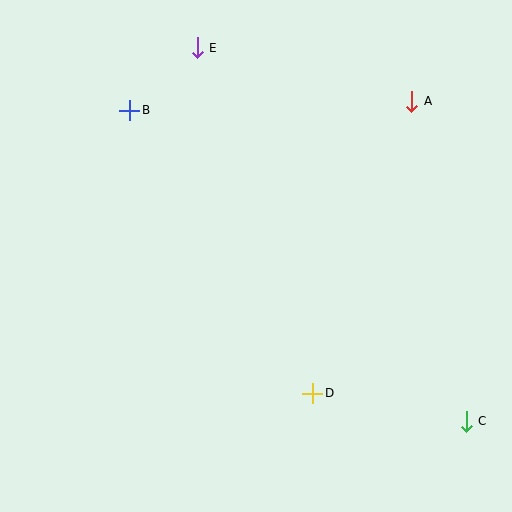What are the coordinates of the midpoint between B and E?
The midpoint between B and E is at (163, 79).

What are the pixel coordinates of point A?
Point A is at (412, 101).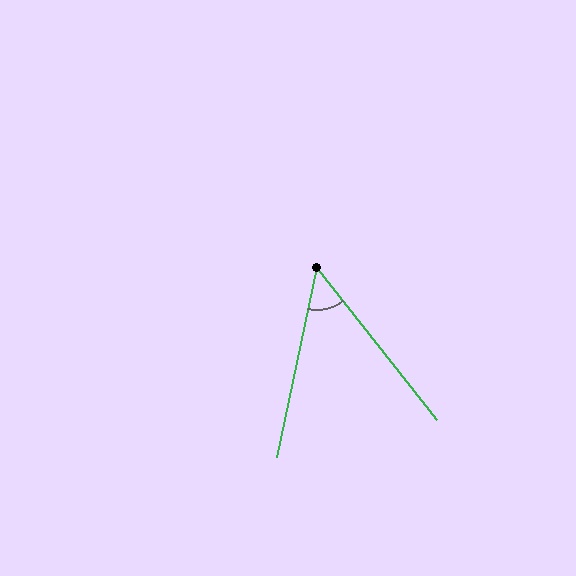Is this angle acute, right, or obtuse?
It is acute.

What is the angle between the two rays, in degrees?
Approximately 50 degrees.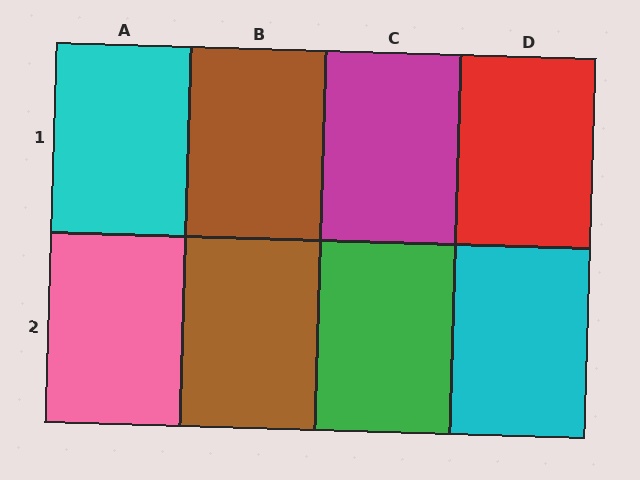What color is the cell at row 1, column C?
Magenta.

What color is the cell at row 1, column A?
Cyan.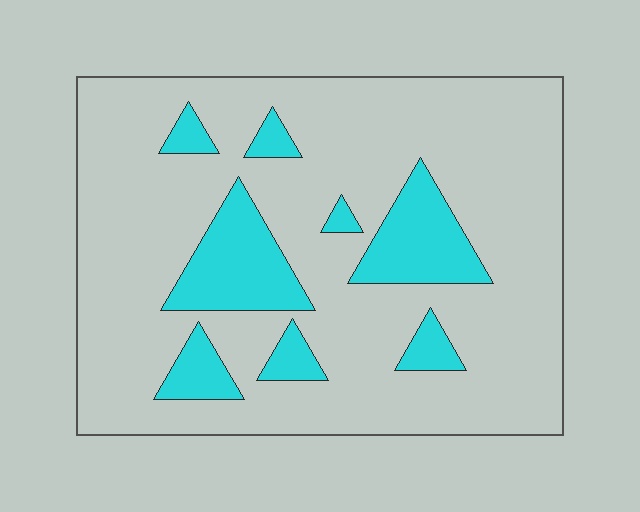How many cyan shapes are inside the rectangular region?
8.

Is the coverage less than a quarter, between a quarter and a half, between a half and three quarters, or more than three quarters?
Less than a quarter.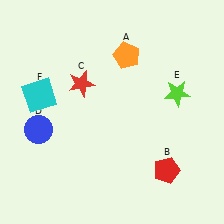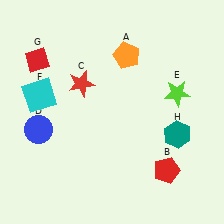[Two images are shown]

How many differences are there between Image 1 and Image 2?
There are 2 differences between the two images.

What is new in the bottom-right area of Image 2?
A teal hexagon (H) was added in the bottom-right area of Image 2.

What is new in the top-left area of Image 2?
A red diamond (G) was added in the top-left area of Image 2.